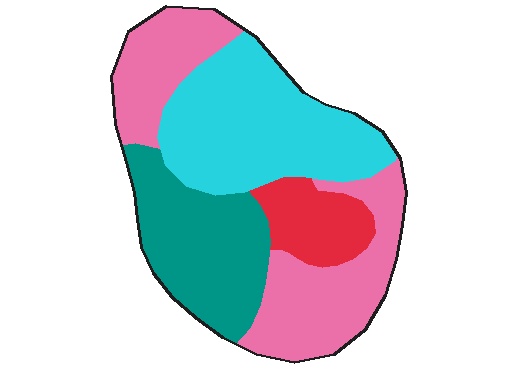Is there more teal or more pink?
Pink.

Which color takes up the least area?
Red, at roughly 10%.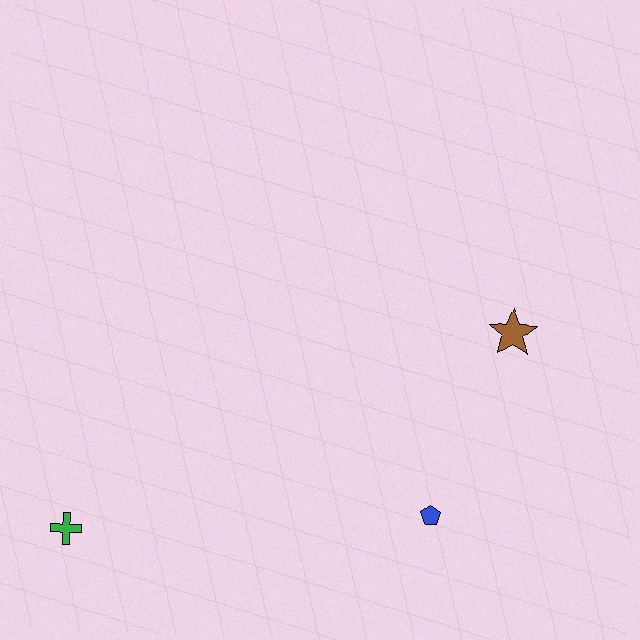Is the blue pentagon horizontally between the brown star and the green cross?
Yes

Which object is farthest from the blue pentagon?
The green cross is farthest from the blue pentagon.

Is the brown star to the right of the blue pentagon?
Yes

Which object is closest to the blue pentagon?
The brown star is closest to the blue pentagon.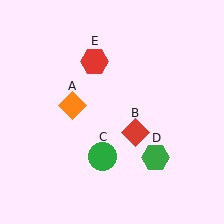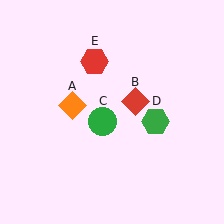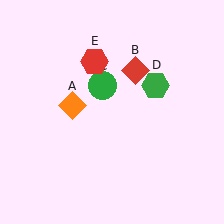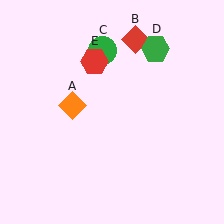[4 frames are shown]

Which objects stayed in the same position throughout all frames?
Orange diamond (object A) and red hexagon (object E) remained stationary.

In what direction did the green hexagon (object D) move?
The green hexagon (object D) moved up.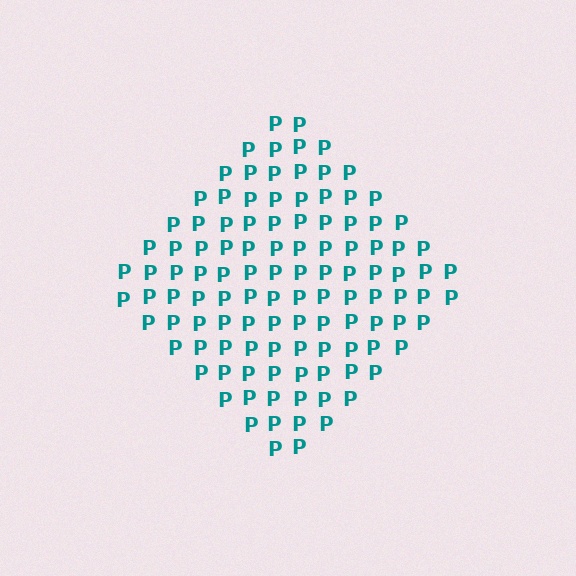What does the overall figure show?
The overall figure shows a diamond.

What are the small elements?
The small elements are letter P's.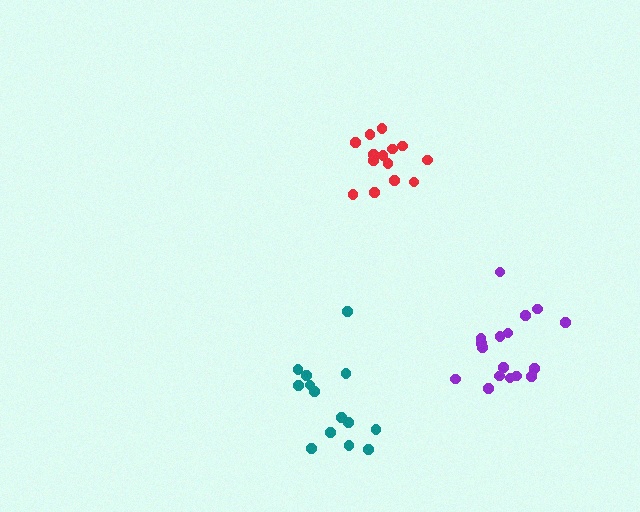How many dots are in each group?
Group 1: 14 dots, Group 2: 14 dots, Group 3: 17 dots (45 total).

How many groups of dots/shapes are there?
There are 3 groups.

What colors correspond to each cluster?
The clusters are colored: red, teal, purple.